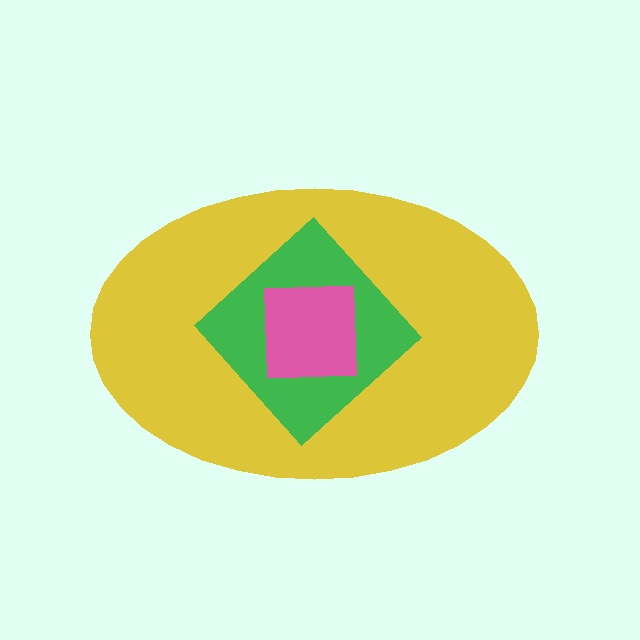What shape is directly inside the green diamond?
The pink square.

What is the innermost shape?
The pink square.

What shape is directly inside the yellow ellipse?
The green diamond.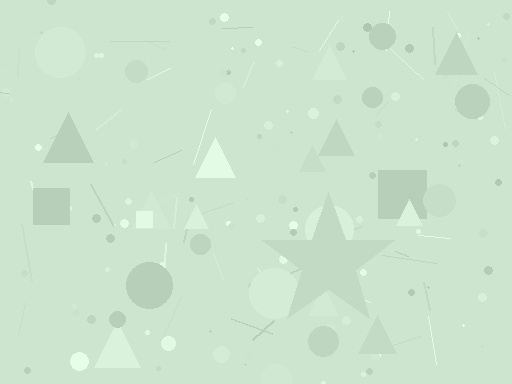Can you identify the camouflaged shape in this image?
The camouflaged shape is a star.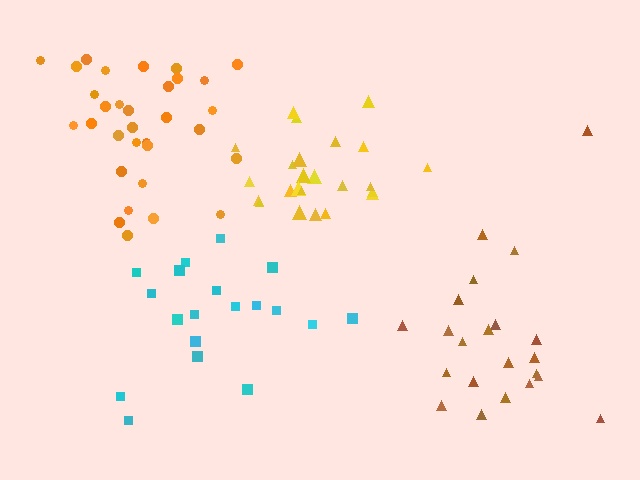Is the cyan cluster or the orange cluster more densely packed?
Orange.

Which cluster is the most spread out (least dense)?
Brown.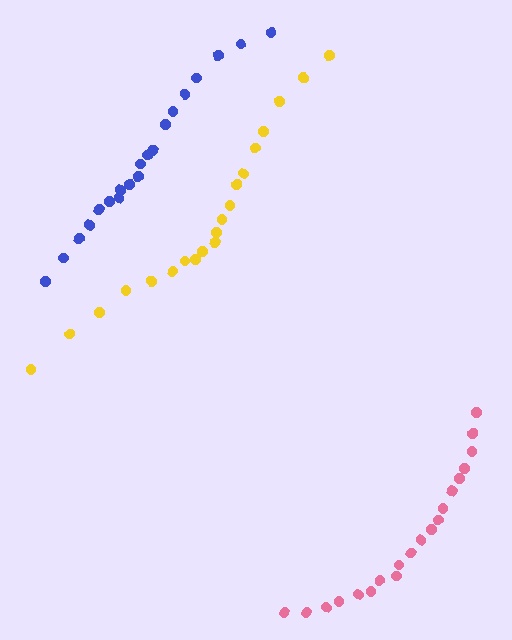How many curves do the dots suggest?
There are 3 distinct paths.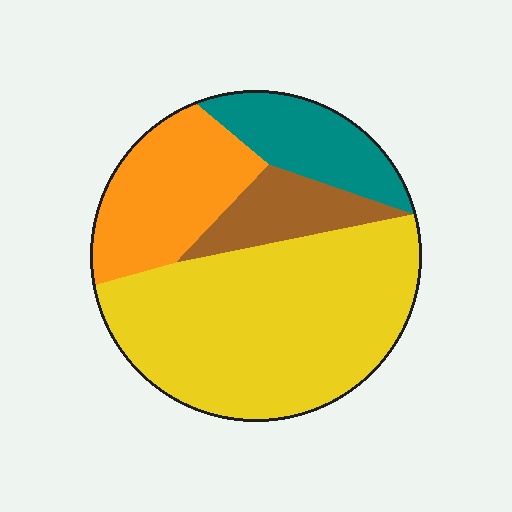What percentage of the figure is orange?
Orange takes up less than a quarter of the figure.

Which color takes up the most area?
Yellow, at roughly 55%.